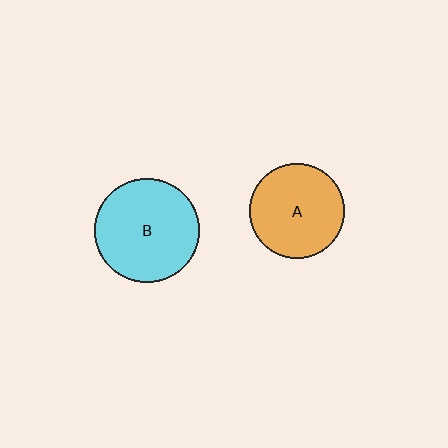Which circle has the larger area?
Circle B (cyan).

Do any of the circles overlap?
No, none of the circles overlap.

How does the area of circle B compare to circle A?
Approximately 1.2 times.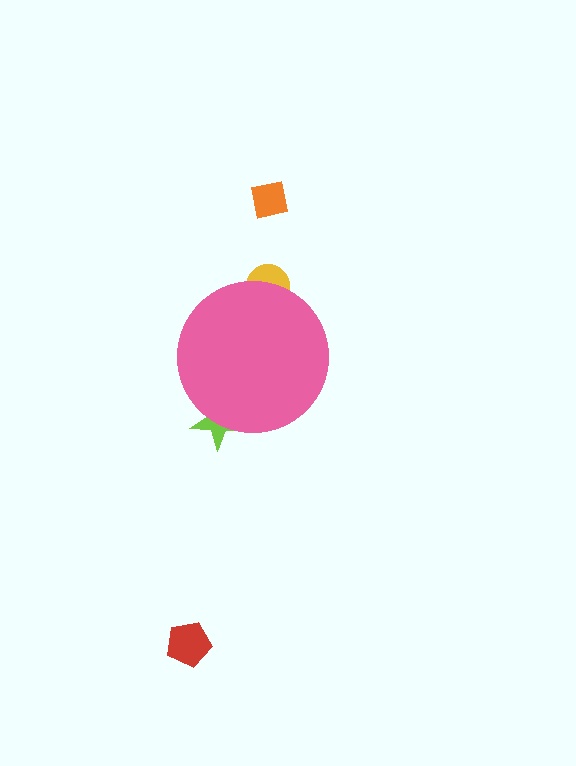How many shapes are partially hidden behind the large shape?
2 shapes are partially hidden.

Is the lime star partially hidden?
Yes, the lime star is partially hidden behind the pink circle.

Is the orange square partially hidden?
No, the orange square is fully visible.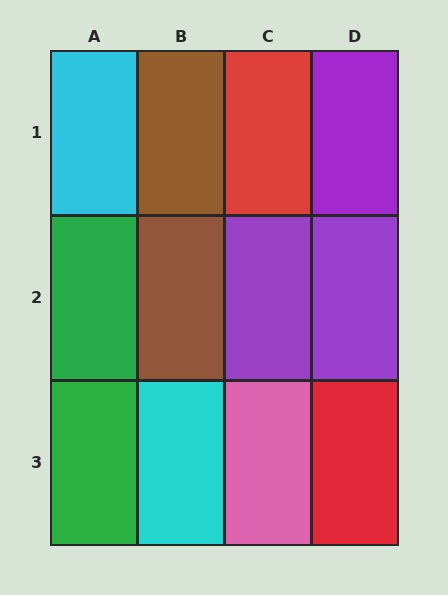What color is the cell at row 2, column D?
Purple.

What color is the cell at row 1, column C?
Red.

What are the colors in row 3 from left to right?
Green, cyan, pink, red.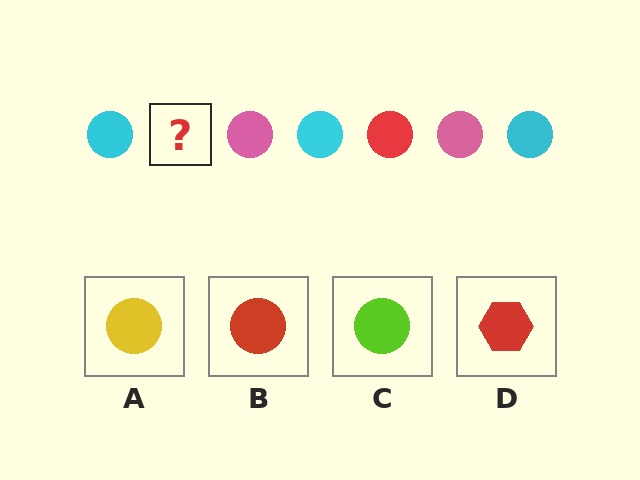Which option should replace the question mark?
Option B.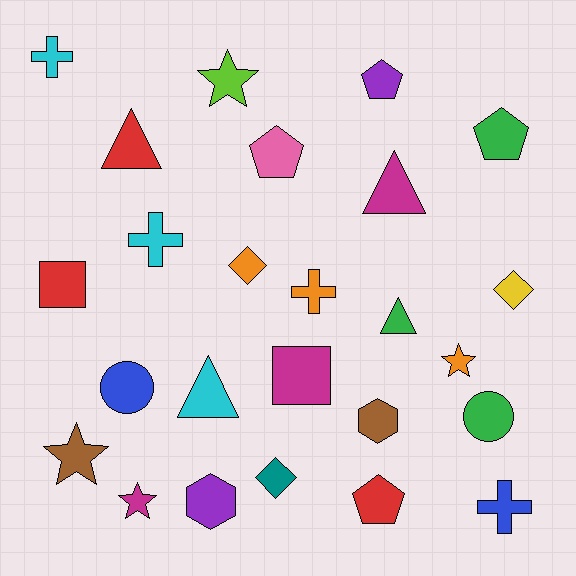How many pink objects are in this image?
There is 1 pink object.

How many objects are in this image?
There are 25 objects.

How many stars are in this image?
There are 4 stars.